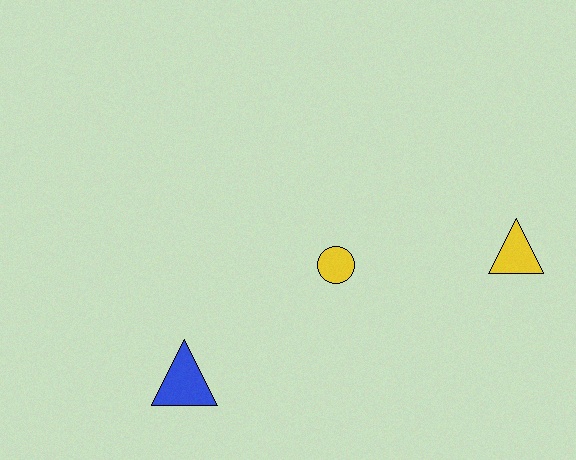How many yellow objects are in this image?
There are 2 yellow objects.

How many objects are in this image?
There are 3 objects.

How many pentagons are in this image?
There are no pentagons.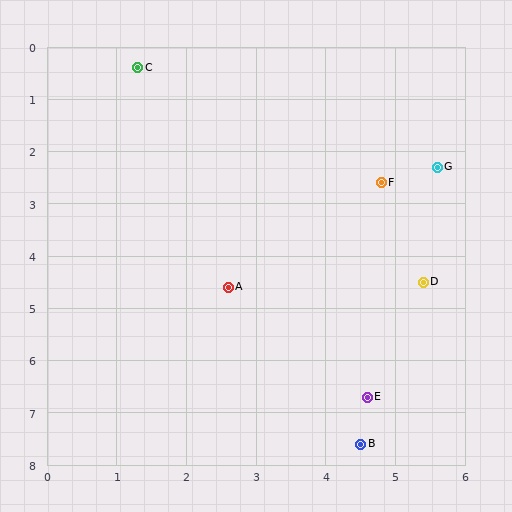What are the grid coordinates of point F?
Point F is at approximately (4.8, 2.6).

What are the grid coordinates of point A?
Point A is at approximately (2.6, 4.6).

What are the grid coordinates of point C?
Point C is at approximately (1.3, 0.4).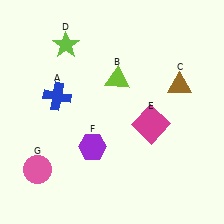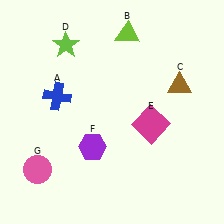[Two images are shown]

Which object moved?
The lime triangle (B) moved up.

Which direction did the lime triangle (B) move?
The lime triangle (B) moved up.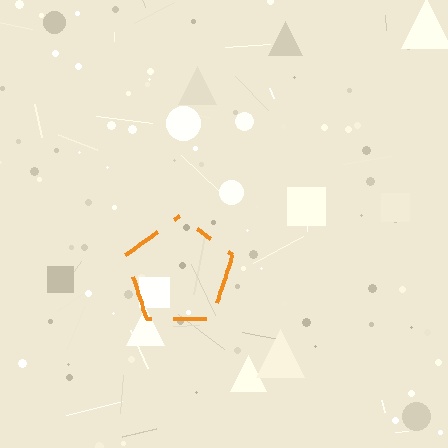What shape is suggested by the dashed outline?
The dashed outline suggests a pentagon.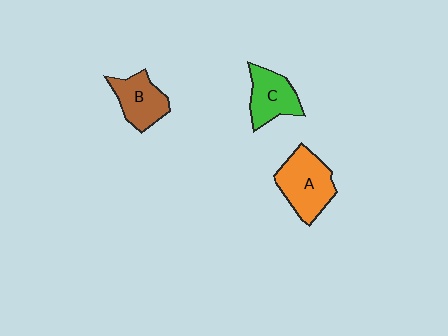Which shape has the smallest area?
Shape B (brown).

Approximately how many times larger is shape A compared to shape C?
Approximately 1.3 times.